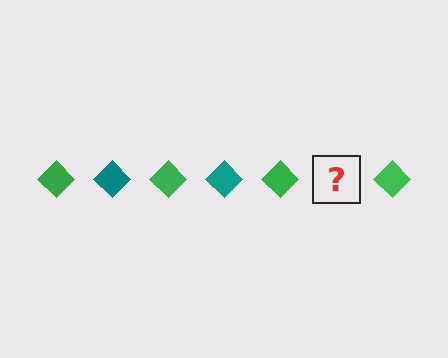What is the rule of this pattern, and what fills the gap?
The rule is that the pattern cycles through green, teal diamonds. The gap should be filled with a teal diamond.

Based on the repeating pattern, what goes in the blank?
The blank should be a teal diamond.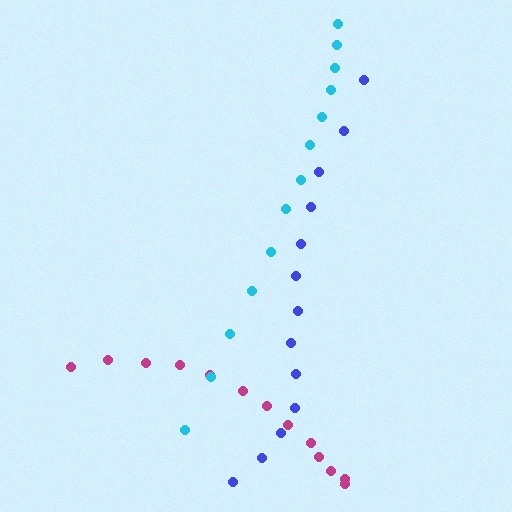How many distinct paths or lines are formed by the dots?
There are 3 distinct paths.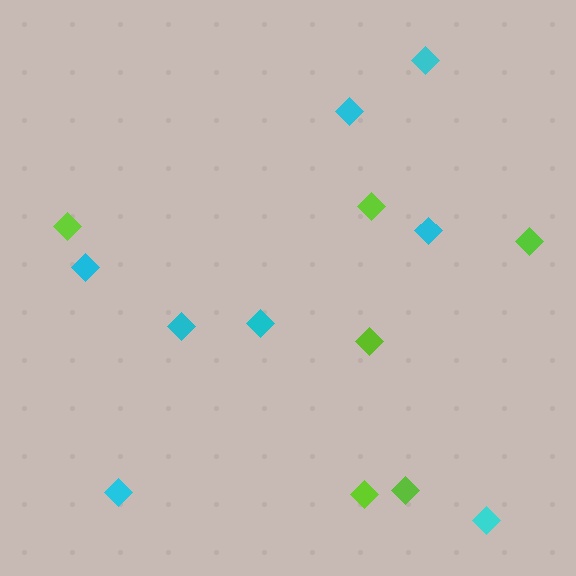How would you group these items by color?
There are 2 groups: one group of cyan diamonds (8) and one group of lime diamonds (6).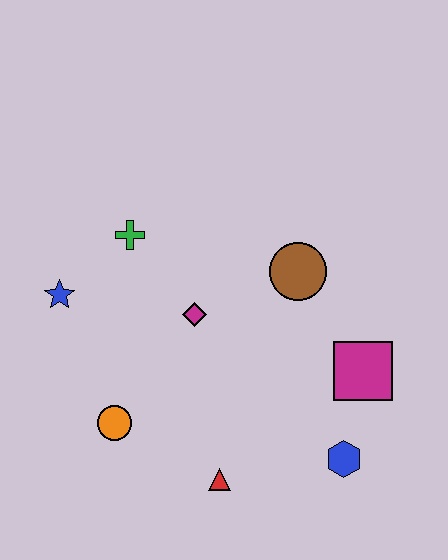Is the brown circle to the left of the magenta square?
Yes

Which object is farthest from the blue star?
The blue hexagon is farthest from the blue star.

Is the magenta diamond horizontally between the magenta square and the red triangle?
No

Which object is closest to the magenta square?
The blue hexagon is closest to the magenta square.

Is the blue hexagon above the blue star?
No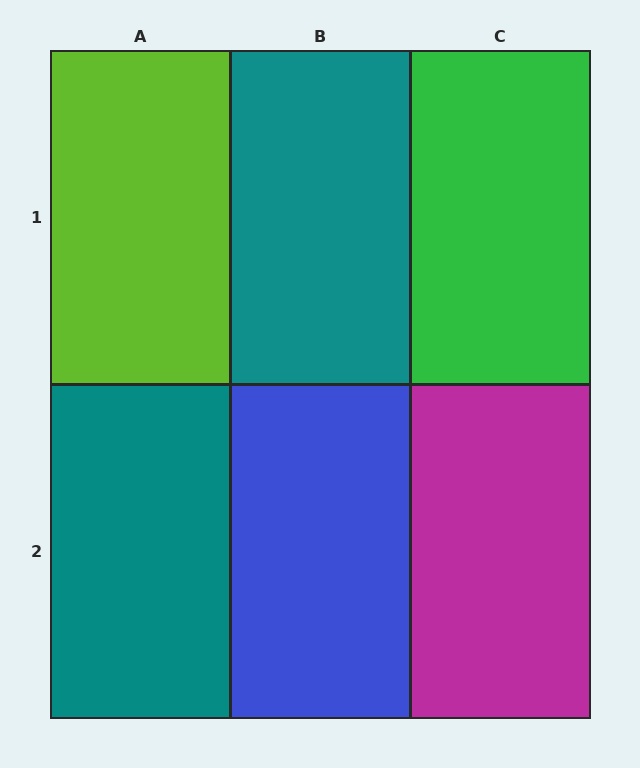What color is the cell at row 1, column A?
Lime.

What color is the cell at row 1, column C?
Green.